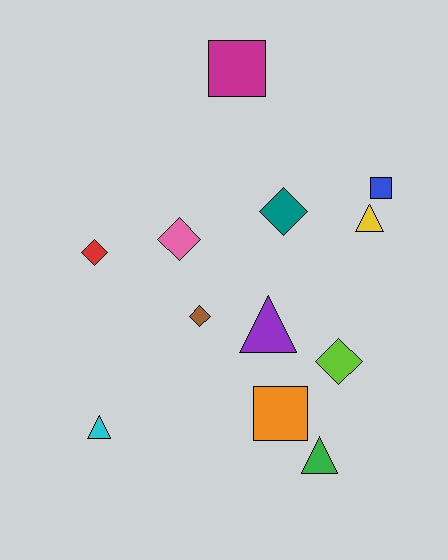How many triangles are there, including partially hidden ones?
There are 4 triangles.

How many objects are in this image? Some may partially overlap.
There are 12 objects.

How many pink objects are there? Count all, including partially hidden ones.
There is 1 pink object.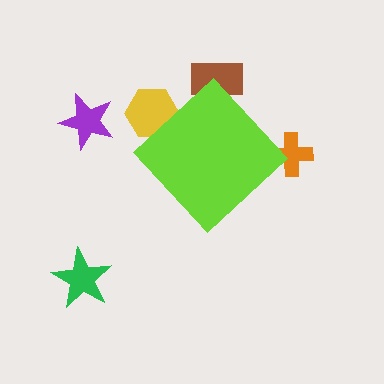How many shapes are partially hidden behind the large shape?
3 shapes are partially hidden.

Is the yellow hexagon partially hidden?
Yes, the yellow hexagon is partially hidden behind the lime diamond.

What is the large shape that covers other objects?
A lime diamond.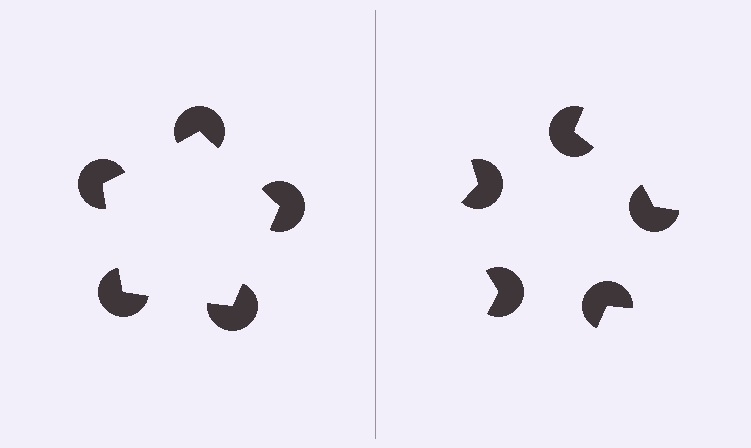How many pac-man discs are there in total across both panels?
10 — 5 on each side.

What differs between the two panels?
The pac-man discs are positioned identically on both sides; only the wedge orientations differ. On the left they align to a pentagon; on the right they are misaligned.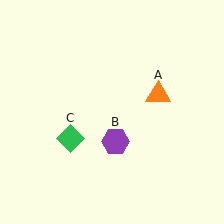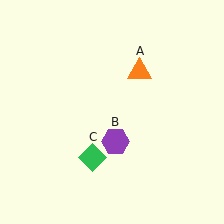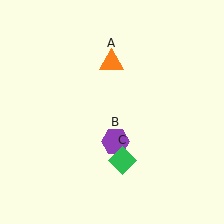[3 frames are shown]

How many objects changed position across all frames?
2 objects changed position: orange triangle (object A), green diamond (object C).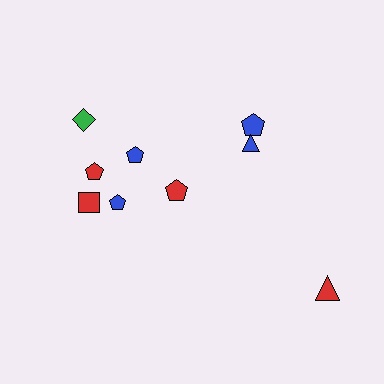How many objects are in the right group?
There are 3 objects.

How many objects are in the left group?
There are 6 objects.